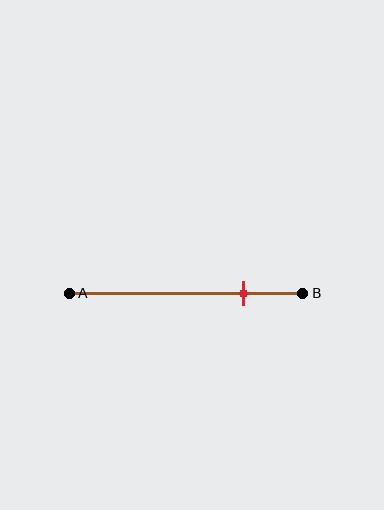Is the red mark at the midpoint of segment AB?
No, the mark is at about 75% from A, not at the 50% midpoint.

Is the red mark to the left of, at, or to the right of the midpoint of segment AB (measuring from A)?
The red mark is to the right of the midpoint of segment AB.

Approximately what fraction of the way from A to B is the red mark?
The red mark is approximately 75% of the way from A to B.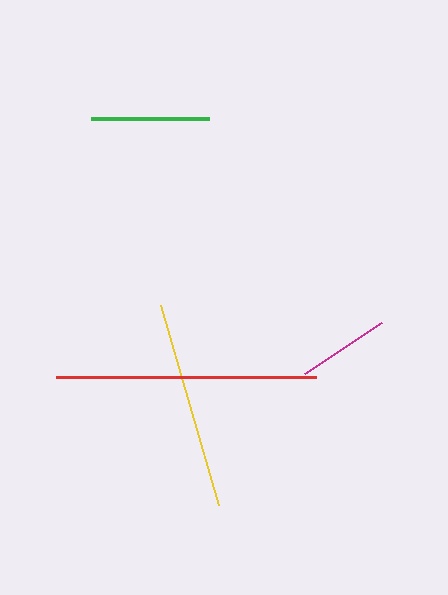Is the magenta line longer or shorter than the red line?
The red line is longer than the magenta line.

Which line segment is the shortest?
The magenta line is the shortest at approximately 93 pixels.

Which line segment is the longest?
The red line is the longest at approximately 260 pixels.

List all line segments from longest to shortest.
From longest to shortest: red, yellow, green, magenta.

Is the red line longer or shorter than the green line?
The red line is longer than the green line.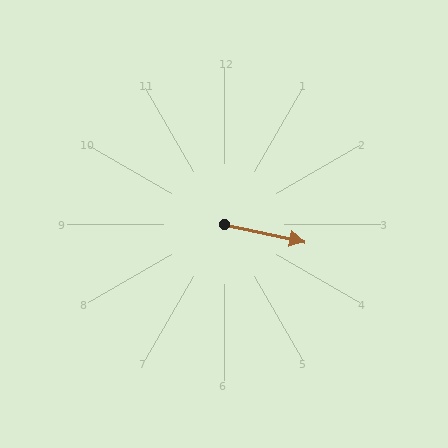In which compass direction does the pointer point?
East.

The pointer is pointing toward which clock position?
Roughly 3 o'clock.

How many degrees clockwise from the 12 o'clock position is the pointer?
Approximately 103 degrees.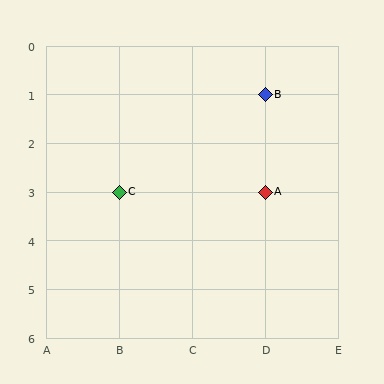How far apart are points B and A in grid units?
Points B and A are 2 rows apart.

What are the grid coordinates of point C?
Point C is at grid coordinates (B, 3).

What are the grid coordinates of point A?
Point A is at grid coordinates (D, 3).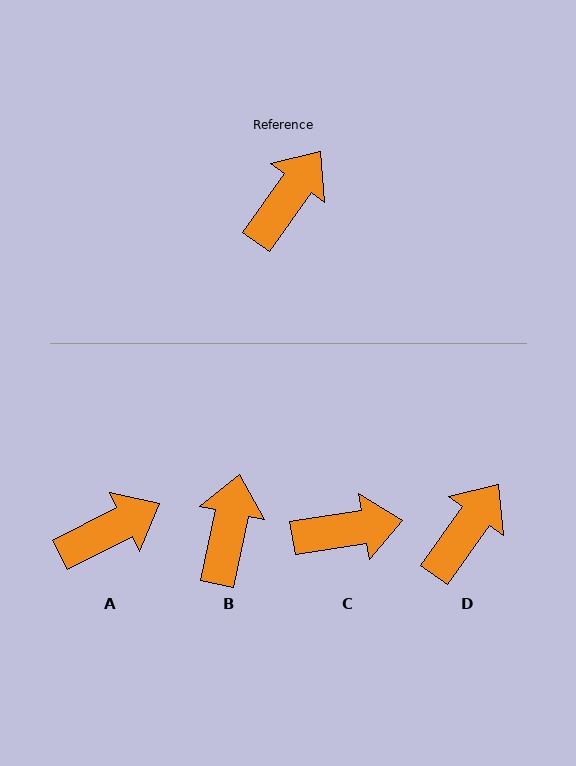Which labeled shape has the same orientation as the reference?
D.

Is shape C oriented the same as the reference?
No, it is off by about 46 degrees.